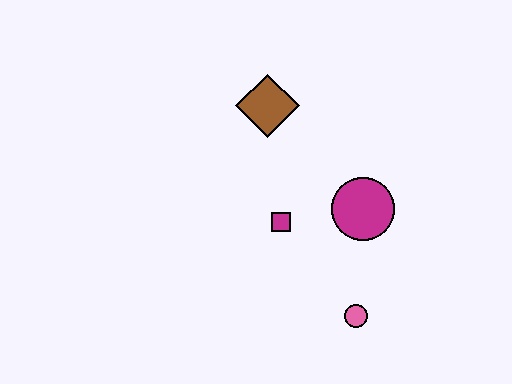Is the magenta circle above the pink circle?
Yes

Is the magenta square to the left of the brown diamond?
No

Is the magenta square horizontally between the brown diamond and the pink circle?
Yes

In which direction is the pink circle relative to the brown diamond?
The pink circle is below the brown diamond.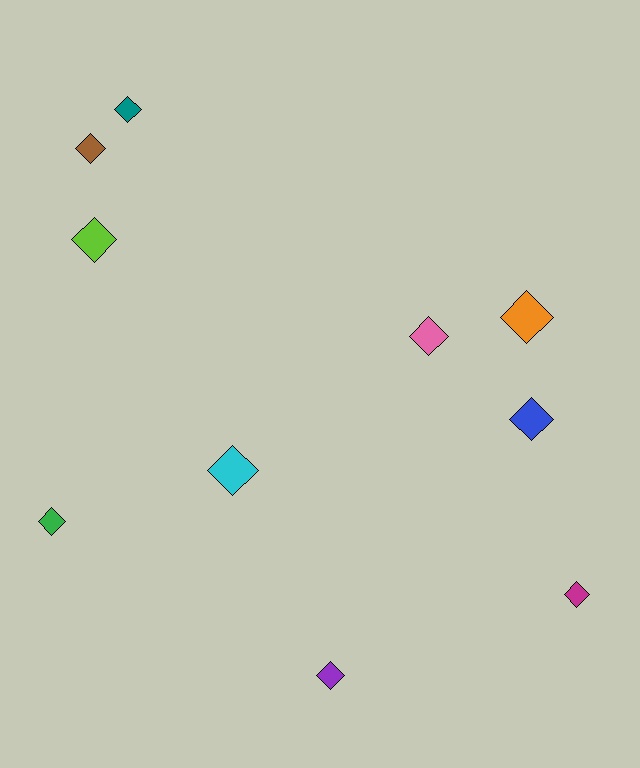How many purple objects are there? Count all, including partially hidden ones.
There is 1 purple object.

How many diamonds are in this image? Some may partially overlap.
There are 10 diamonds.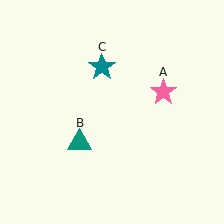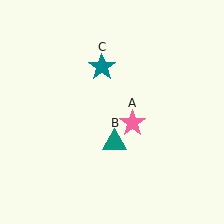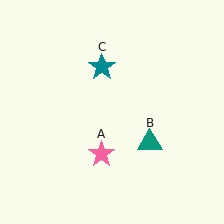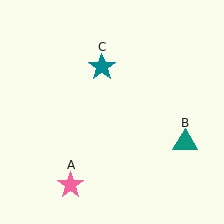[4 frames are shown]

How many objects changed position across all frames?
2 objects changed position: pink star (object A), teal triangle (object B).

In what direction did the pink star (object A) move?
The pink star (object A) moved down and to the left.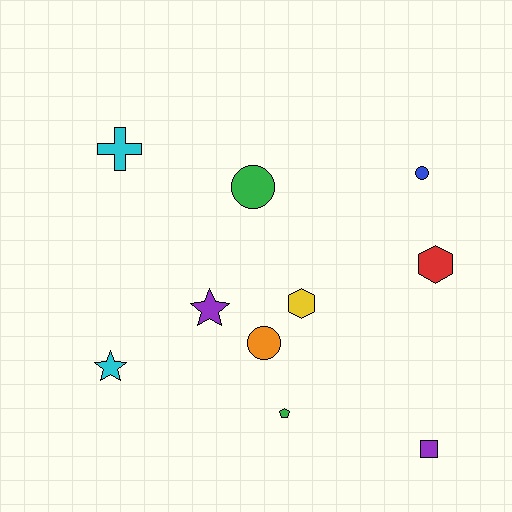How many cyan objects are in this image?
There are 2 cyan objects.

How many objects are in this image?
There are 10 objects.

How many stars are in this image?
There are 2 stars.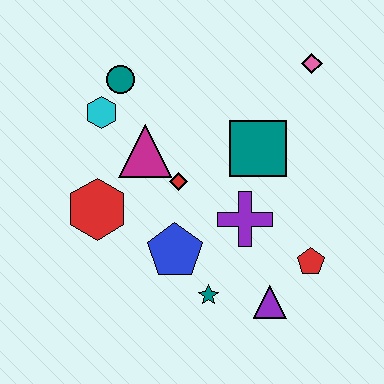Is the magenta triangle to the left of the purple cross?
Yes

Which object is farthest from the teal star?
The pink diamond is farthest from the teal star.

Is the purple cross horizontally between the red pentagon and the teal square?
No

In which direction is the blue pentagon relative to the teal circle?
The blue pentagon is below the teal circle.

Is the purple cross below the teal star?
No